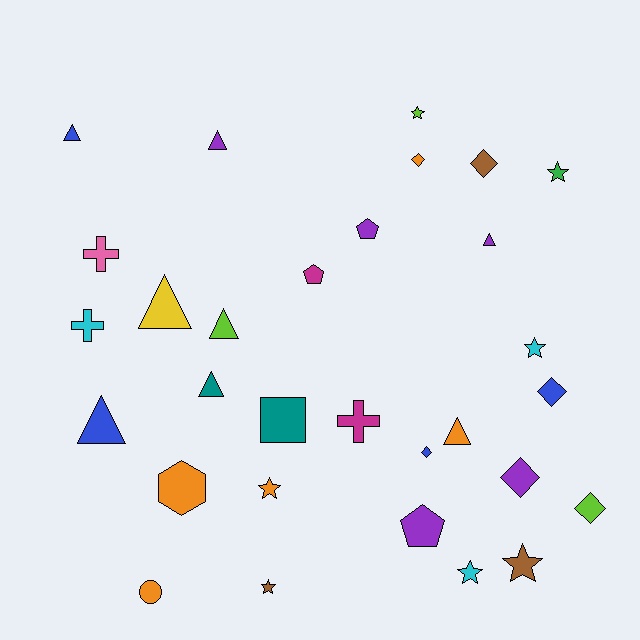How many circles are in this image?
There is 1 circle.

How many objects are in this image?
There are 30 objects.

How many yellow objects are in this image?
There is 1 yellow object.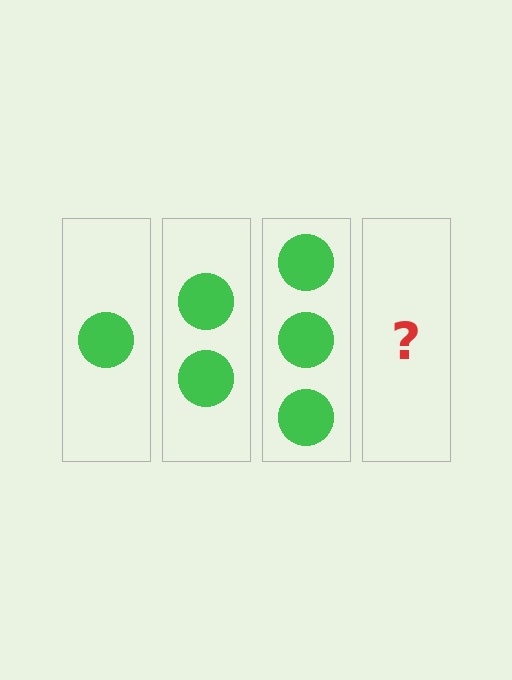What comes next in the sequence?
The next element should be 4 circles.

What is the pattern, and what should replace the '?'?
The pattern is that each step adds one more circle. The '?' should be 4 circles.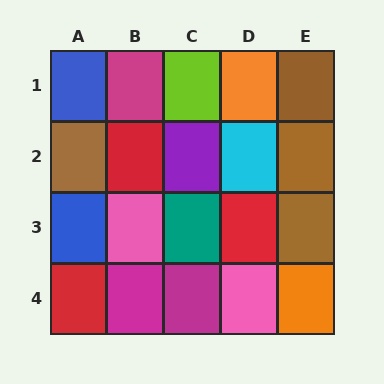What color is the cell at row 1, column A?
Blue.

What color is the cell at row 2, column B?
Red.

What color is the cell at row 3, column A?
Blue.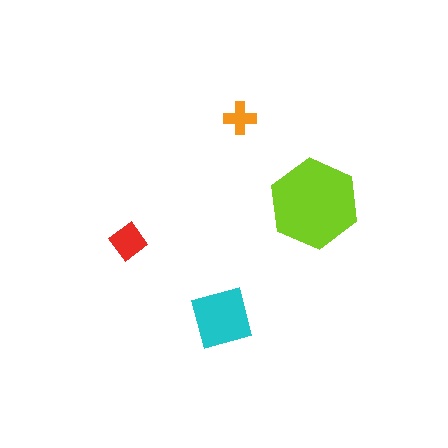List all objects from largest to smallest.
The lime hexagon, the cyan diamond, the red diamond, the orange cross.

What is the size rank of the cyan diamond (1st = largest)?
2nd.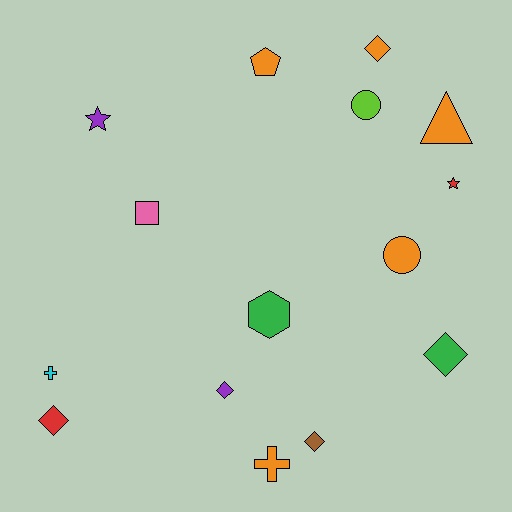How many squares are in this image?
There is 1 square.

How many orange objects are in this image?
There are 5 orange objects.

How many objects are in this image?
There are 15 objects.